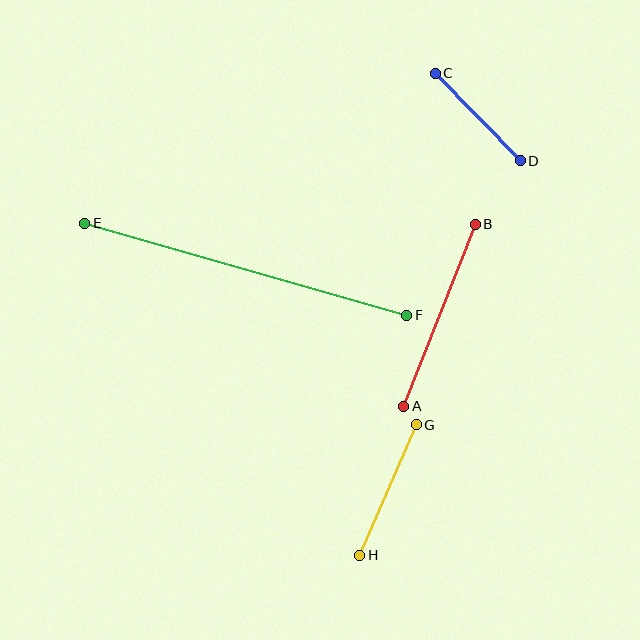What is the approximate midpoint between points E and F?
The midpoint is at approximately (246, 269) pixels.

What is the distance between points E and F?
The distance is approximately 335 pixels.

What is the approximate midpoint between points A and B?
The midpoint is at approximately (439, 315) pixels.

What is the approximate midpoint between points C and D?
The midpoint is at approximately (478, 117) pixels.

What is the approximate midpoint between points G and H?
The midpoint is at approximately (388, 490) pixels.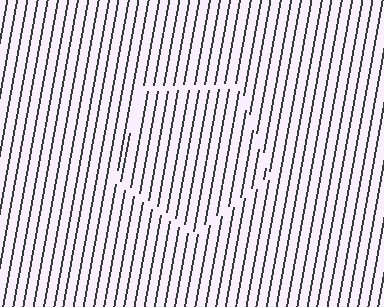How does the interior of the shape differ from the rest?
The interior of the shape contains the same grating, shifted by half a period — the contour is defined by the phase discontinuity where line-ends from the inner and outer gratings abut.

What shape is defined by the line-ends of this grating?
An illusory pentagon. The interior of the shape contains the same grating, shifted by half a period — the contour is defined by the phase discontinuity where line-ends from the inner and outer gratings abut.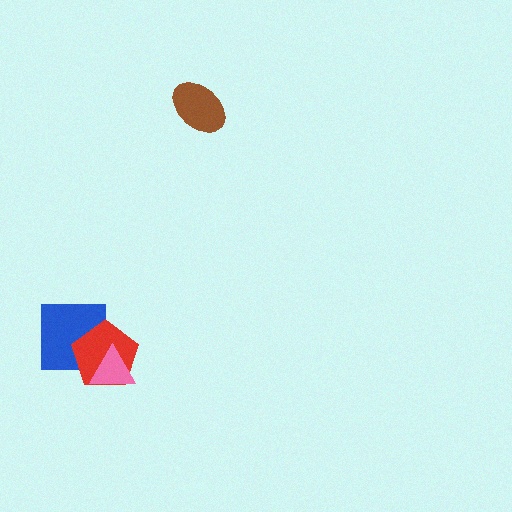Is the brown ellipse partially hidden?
No, no other shape covers it.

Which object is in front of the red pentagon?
The pink triangle is in front of the red pentagon.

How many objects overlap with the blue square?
2 objects overlap with the blue square.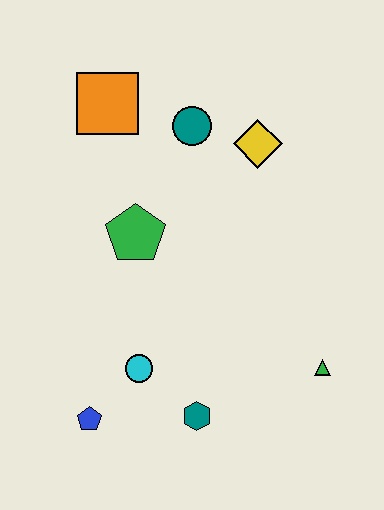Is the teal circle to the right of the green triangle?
No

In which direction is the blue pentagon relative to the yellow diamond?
The blue pentagon is below the yellow diamond.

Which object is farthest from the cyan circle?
The orange square is farthest from the cyan circle.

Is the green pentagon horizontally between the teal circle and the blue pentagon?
Yes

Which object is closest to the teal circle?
The yellow diamond is closest to the teal circle.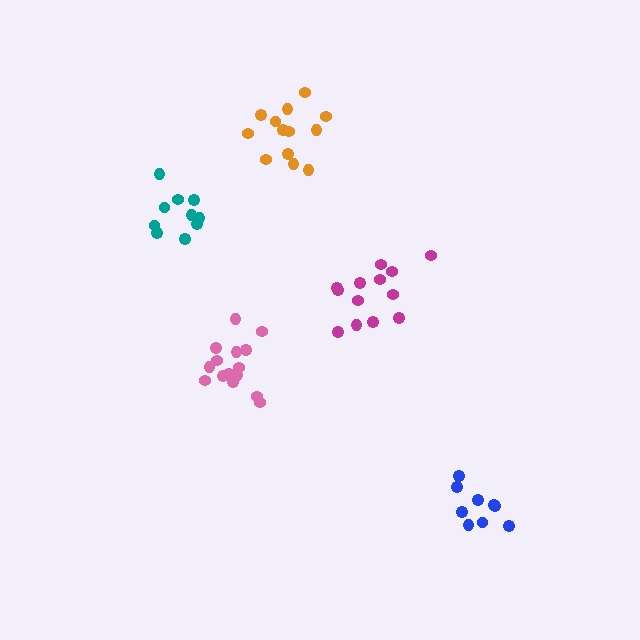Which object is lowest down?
The blue cluster is bottommost.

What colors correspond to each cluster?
The clusters are colored: magenta, pink, blue, teal, orange.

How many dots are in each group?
Group 1: 13 dots, Group 2: 15 dots, Group 3: 9 dots, Group 4: 10 dots, Group 5: 13 dots (60 total).